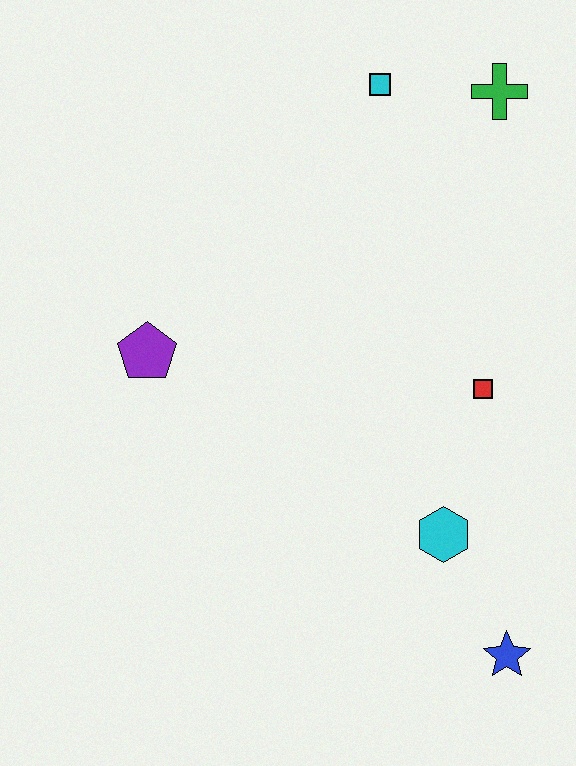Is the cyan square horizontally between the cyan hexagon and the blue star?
No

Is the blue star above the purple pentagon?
No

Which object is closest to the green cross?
The cyan square is closest to the green cross.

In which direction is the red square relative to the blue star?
The red square is above the blue star.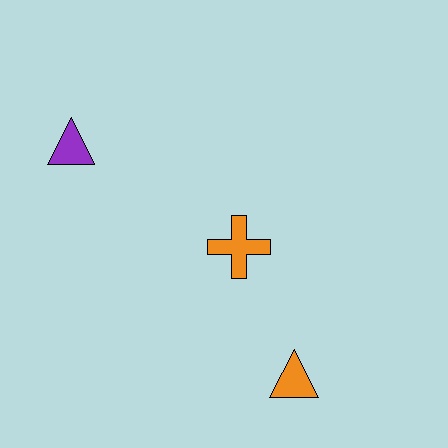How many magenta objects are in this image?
There are no magenta objects.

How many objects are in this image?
There are 3 objects.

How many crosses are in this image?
There is 1 cross.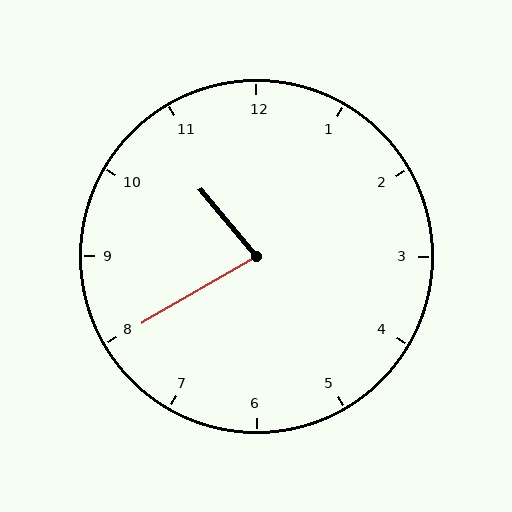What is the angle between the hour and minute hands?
Approximately 80 degrees.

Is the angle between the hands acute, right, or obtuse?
It is acute.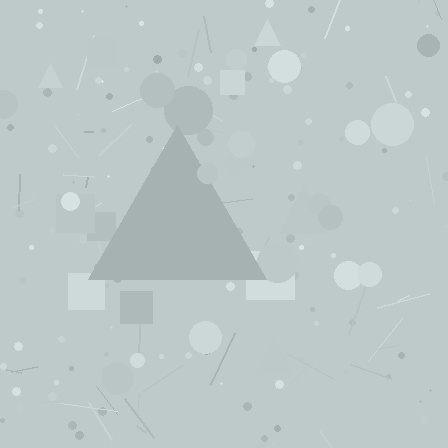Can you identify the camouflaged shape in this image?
The camouflaged shape is a triangle.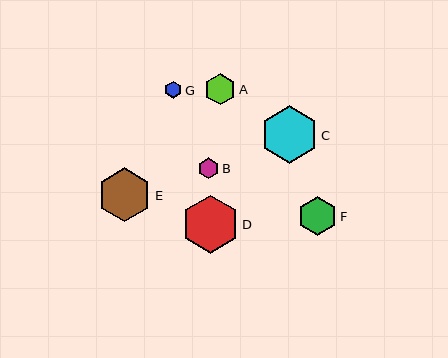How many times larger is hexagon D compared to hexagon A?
Hexagon D is approximately 1.9 times the size of hexagon A.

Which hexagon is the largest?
Hexagon D is the largest with a size of approximately 57 pixels.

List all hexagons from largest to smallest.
From largest to smallest: D, C, E, F, A, B, G.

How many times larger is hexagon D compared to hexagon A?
Hexagon D is approximately 1.9 times the size of hexagon A.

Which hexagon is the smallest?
Hexagon G is the smallest with a size of approximately 17 pixels.